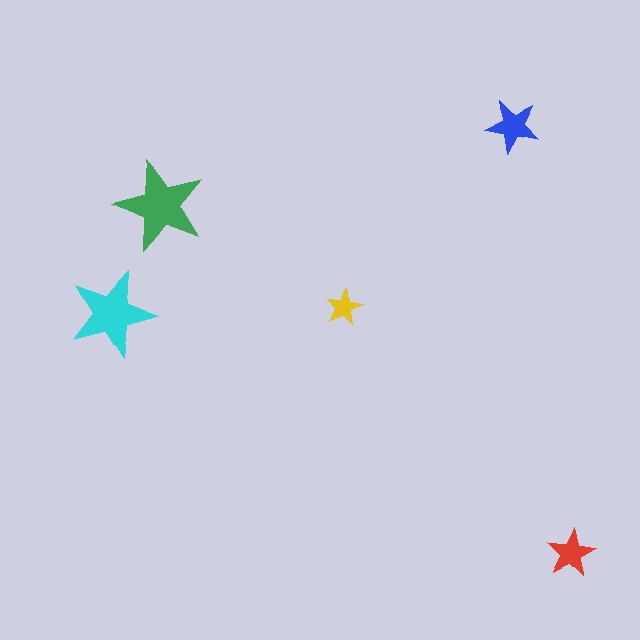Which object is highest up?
The blue star is topmost.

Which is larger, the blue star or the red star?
The blue one.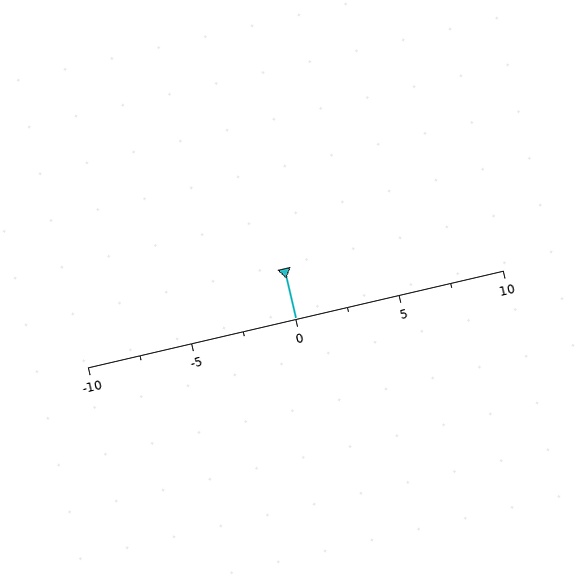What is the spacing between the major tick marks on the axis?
The major ticks are spaced 5 apart.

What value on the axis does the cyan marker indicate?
The marker indicates approximately 0.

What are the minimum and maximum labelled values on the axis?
The axis runs from -10 to 10.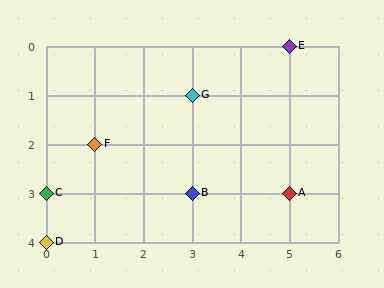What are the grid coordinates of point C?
Point C is at grid coordinates (0, 3).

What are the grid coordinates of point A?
Point A is at grid coordinates (5, 3).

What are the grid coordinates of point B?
Point B is at grid coordinates (3, 3).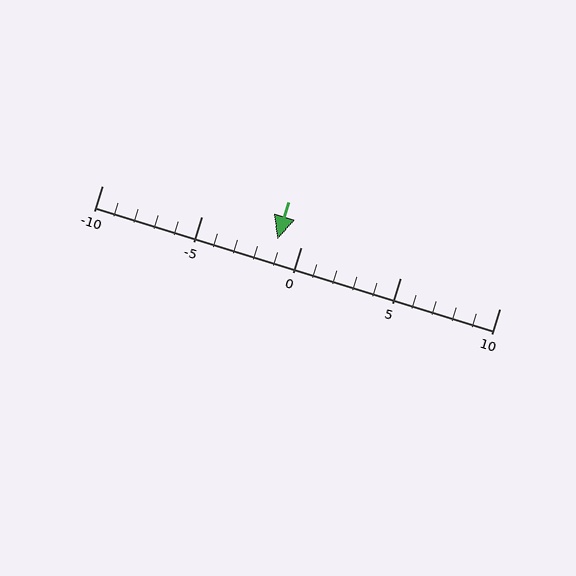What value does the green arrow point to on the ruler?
The green arrow points to approximately -1.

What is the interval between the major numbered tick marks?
The major tick marks are spaced 5 units apart.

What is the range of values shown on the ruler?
The ruler shows values from -10 to 10.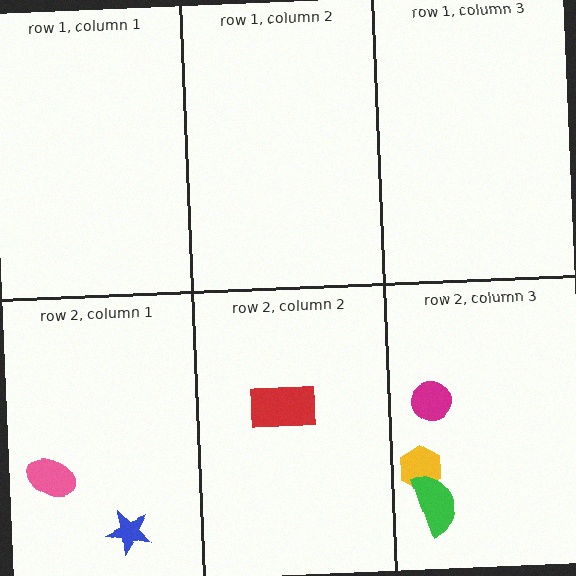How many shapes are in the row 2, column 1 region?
2.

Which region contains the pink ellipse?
The row 2, column 1 region.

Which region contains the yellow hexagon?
The row 2, column 3 region.